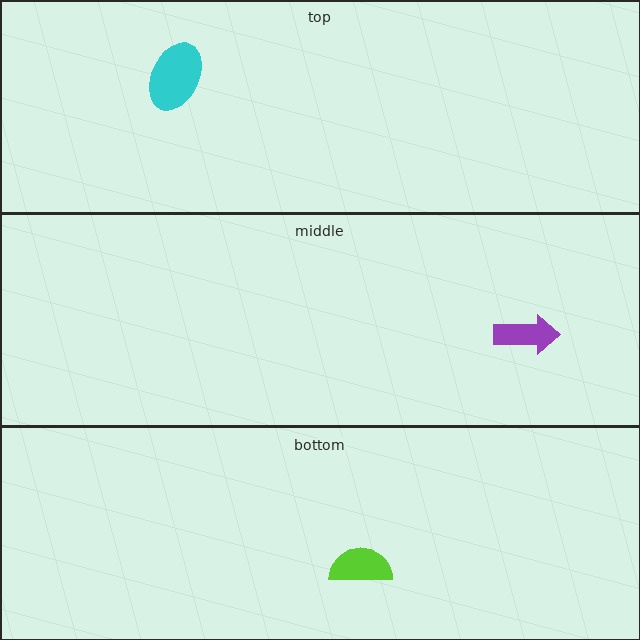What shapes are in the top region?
The cyan ellipse.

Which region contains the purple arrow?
The middle region.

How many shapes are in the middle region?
1.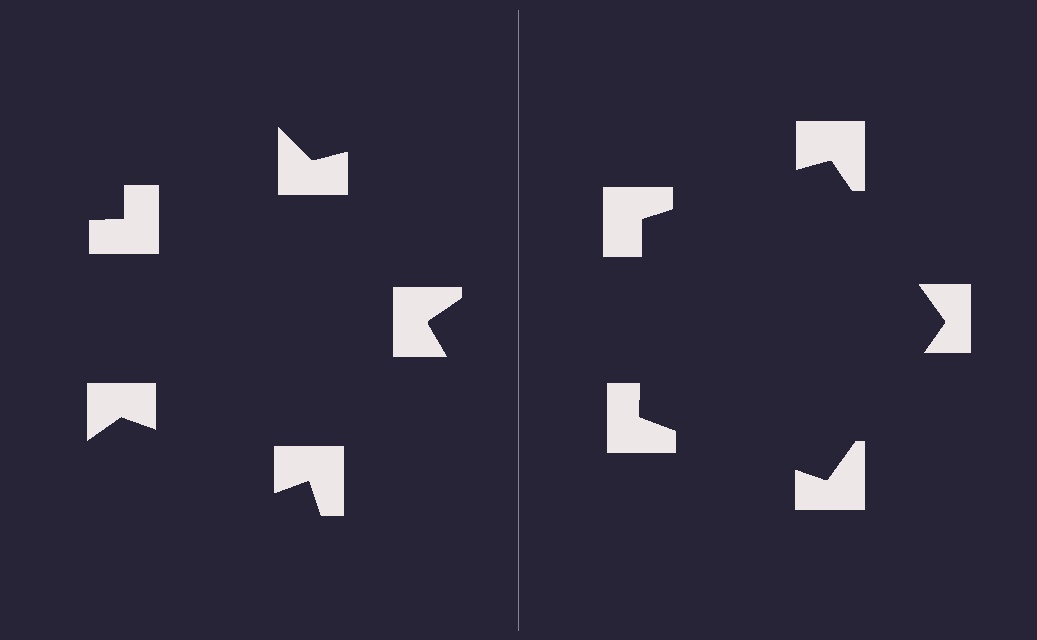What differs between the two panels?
The notched squares are positioned identically on both sides; only the wedge orientations differ. On the right they align to a pentagon; on the left they are misaligned.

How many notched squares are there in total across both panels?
10 — 5 on each side.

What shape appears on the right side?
An illusory pentagon.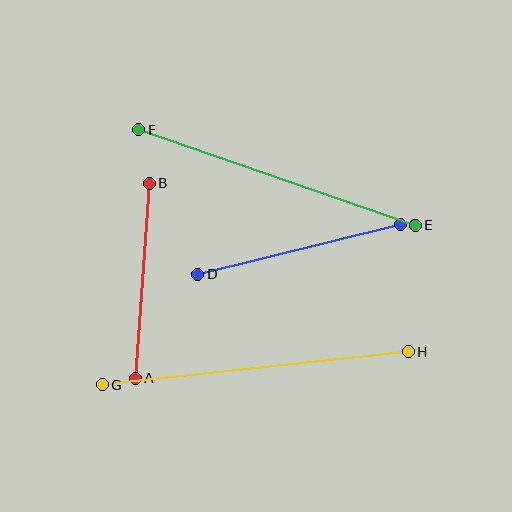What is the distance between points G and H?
The distance is approximately 307 pixels.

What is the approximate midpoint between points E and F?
The midpoint is at approximately (277, 178) pixels.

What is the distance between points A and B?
The distance is approximately 195 pixels.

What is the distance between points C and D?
The distance is approximately 209 pixels.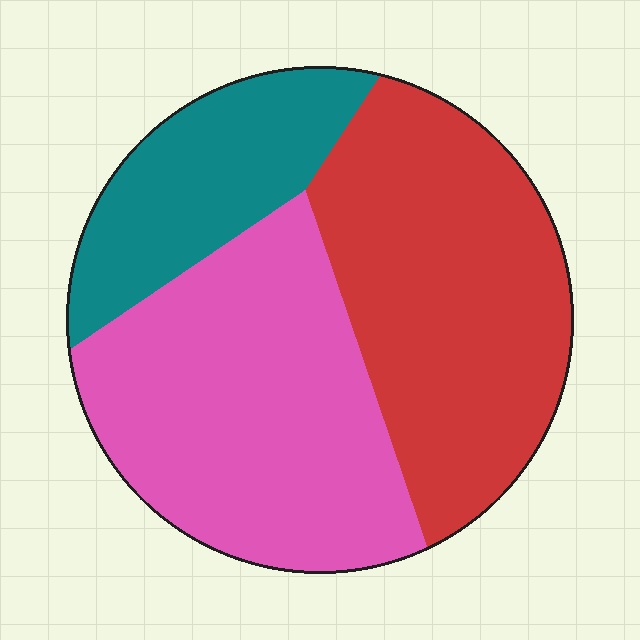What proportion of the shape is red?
Red covers roughly 40% of the shape.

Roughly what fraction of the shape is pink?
Pink covers 41% of the shape.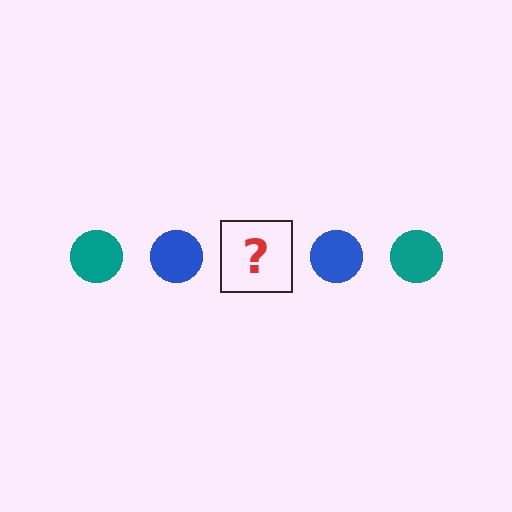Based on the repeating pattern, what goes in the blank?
The blank should be a teal circle.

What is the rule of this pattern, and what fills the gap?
The rule is that the pattern cycles through teal, blue circles. The gap should be filled with a teal circle.